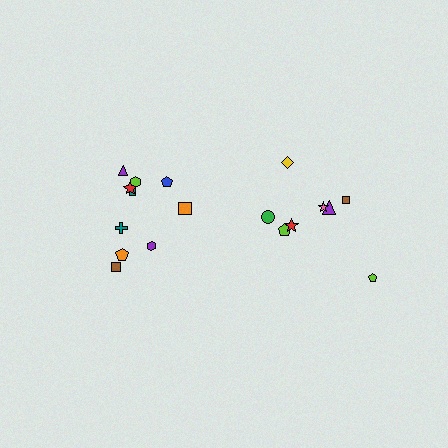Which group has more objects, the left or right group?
The left group.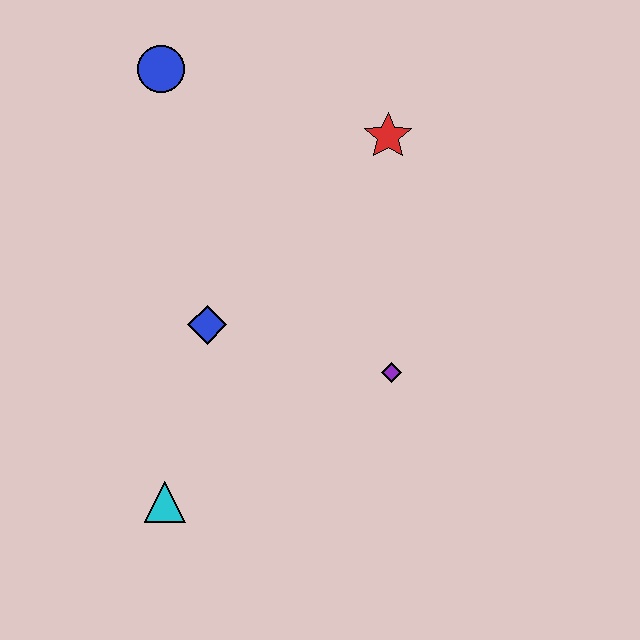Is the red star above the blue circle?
No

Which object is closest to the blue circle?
The red star is closest to the blue circle.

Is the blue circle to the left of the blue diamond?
Yes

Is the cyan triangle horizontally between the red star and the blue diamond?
No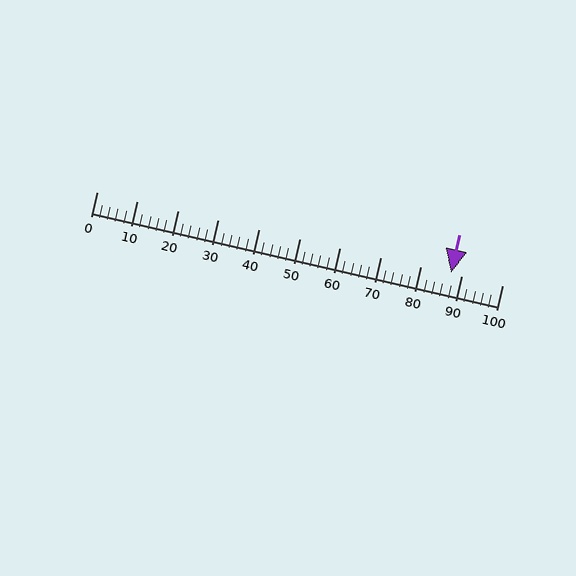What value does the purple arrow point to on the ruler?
The purple arrow points to approximately 87.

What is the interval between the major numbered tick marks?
The major tick marks are spaced 10 units apart.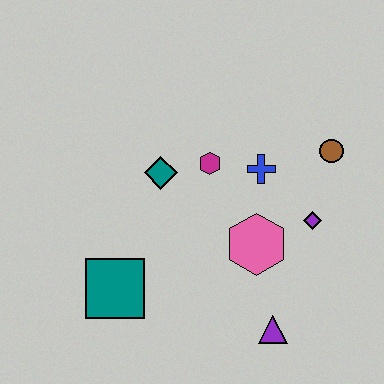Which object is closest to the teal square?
The teal diamond is closest to the teal square.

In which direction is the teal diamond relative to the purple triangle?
The teal diamond is above the purple triangle.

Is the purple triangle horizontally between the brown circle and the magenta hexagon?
Yes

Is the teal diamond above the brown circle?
No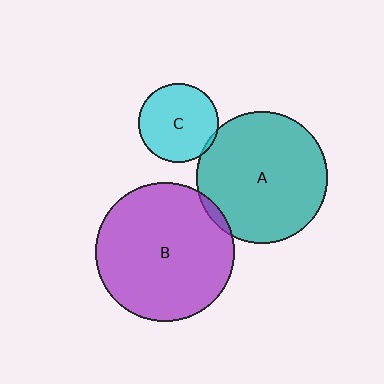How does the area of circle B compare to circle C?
Approximately 3.1 times.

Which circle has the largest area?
Circle B (purple).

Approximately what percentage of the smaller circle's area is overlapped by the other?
Approximately 5%.